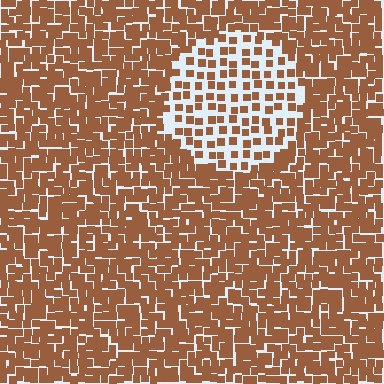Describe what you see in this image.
The image contains small brown elements arranged at two different densities. A circle-shaped region is visible where the elements are less densely packed than the surrounding area.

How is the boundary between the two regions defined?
The boundary is defined by a change in element density (approximately 2.1x ratio). All elements are the same color, size, and shape.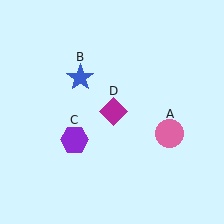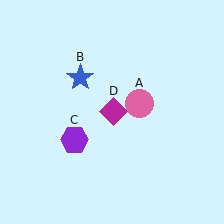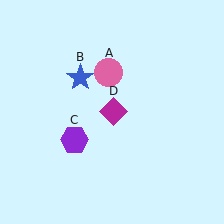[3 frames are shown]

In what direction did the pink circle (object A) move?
The pink circle (object A) moved up and to the left.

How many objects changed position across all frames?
1 object changed position: pink circle (object A).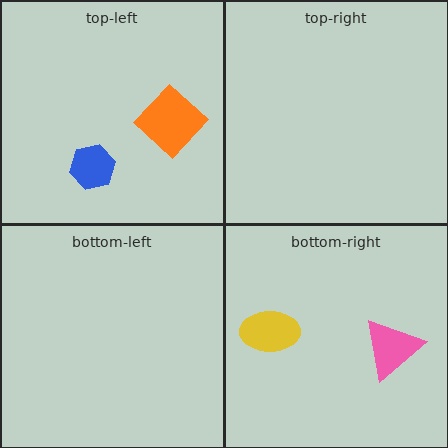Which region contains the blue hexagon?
The top-left region.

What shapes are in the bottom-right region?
The pink triangle, the yellow ellipse.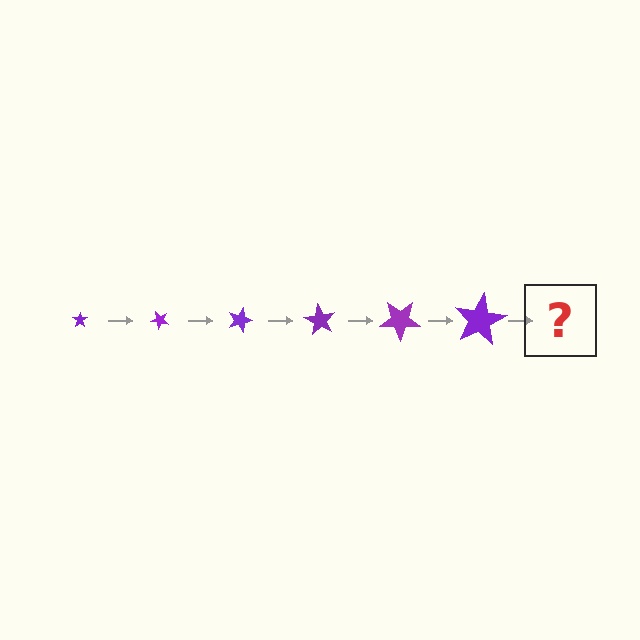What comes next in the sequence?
The next element should be a star, larger than the previous one and rotated 270 degrees from the start.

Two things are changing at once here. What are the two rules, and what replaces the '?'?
The two rules are that the star grows larger each step and it rotates 45 degrees each step. The '?' should be a star, larger than the previous one and rotated 270 degrees from the start.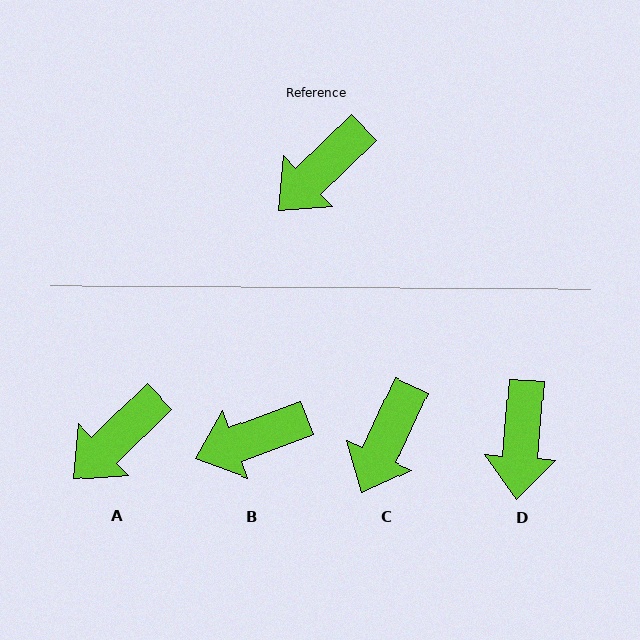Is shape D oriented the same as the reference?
No, it is off by about 41 degrees.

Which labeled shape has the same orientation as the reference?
A.